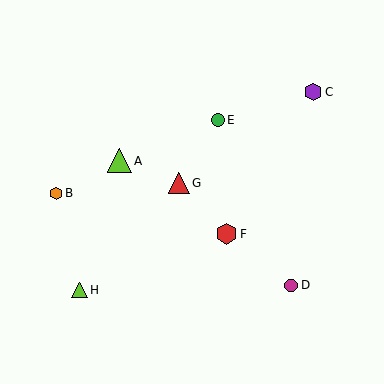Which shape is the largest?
The lime triangle (labeled A) is the largest.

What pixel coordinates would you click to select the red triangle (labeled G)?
Click at (179, 183) to select the red triangle G.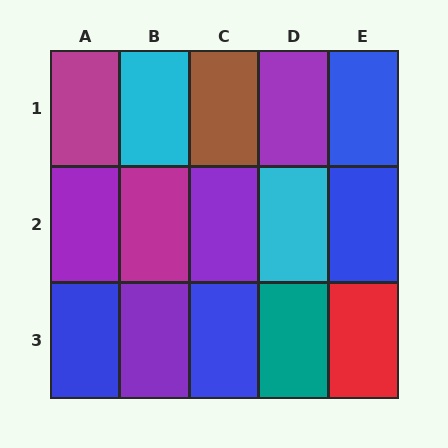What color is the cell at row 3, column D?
Teal.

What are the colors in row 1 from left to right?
Magenta, cyan, brown, purple, blue.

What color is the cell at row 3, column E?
Red.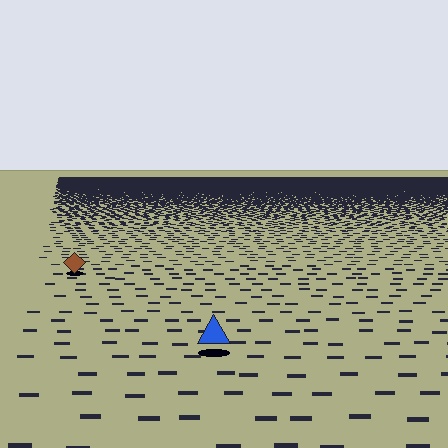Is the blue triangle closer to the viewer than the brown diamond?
Yes. The blue triangle is closer — you can tell from the texture gradient: the ground texture is coarser near it.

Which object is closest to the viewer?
The blue triangle is closest. The texture marks near it are larger and more spread out.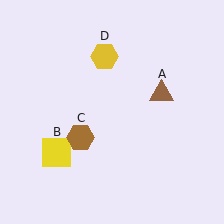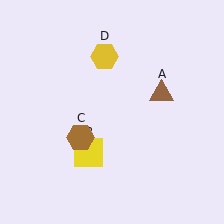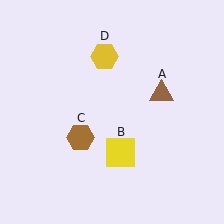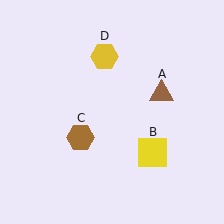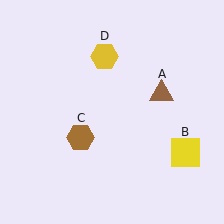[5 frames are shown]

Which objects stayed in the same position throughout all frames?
Brown triangle (object A) and brown hexagon (object C) and yellow hexagon (object D) remained stationary.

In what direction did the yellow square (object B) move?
The yellow square (object B) moved right.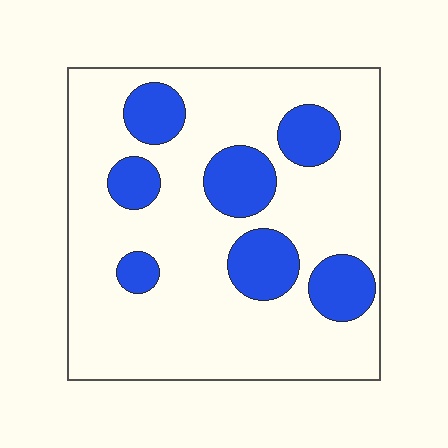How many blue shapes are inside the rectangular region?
7.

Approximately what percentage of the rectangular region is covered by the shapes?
Approximately 20%.